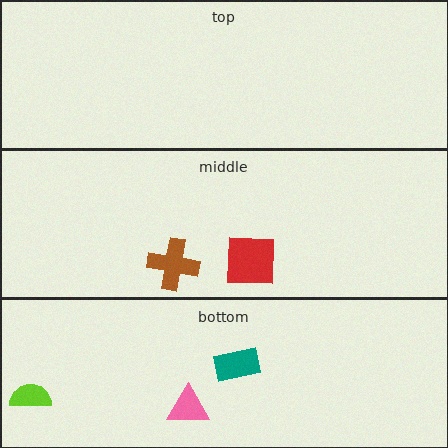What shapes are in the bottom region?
The teal rectangle, the pink triangle, the lime semicircle.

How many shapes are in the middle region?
2.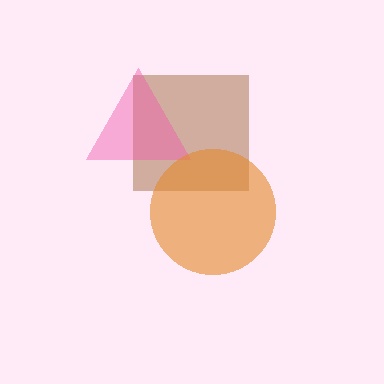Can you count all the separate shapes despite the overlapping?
Yes, there are 3 separate shapes.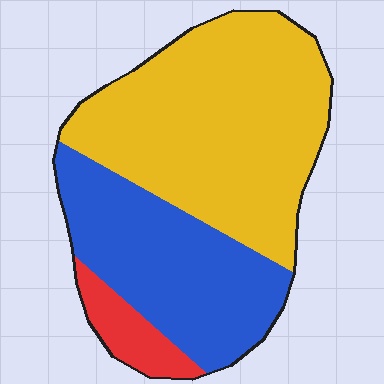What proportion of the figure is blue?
Blue covers 36% of the figure.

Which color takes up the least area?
Red, at roughly 10%.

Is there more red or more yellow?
Yellow.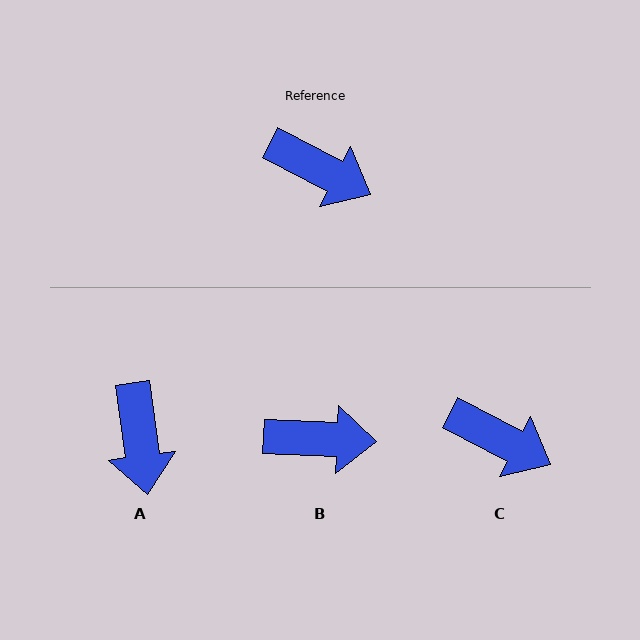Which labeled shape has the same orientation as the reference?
C.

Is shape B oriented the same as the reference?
No, it is off by about 25 degrees.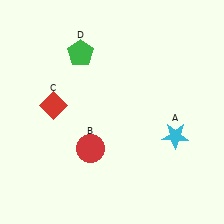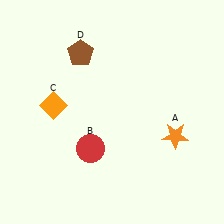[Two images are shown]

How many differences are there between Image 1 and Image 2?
There are 3 differences between the two images.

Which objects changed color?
A changed from cyan to orange. C changed from red to orange. D changed from green to brown.